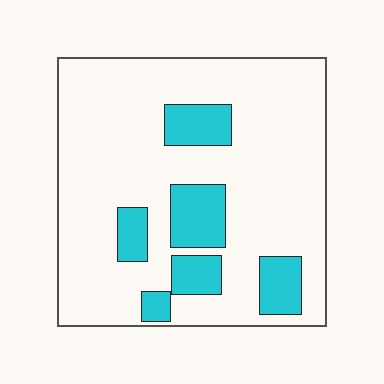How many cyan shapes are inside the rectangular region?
6.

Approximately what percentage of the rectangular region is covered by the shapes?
Approximately 20%.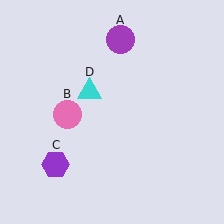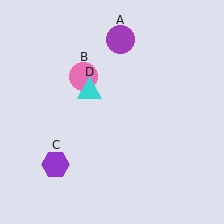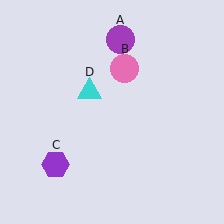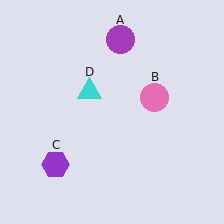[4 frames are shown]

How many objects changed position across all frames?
1 object changed position: pink circle (object B).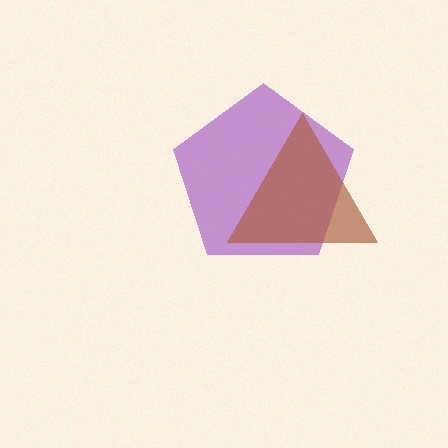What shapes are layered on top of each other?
The layered shapes are: a purple pentagon, a brown triangle.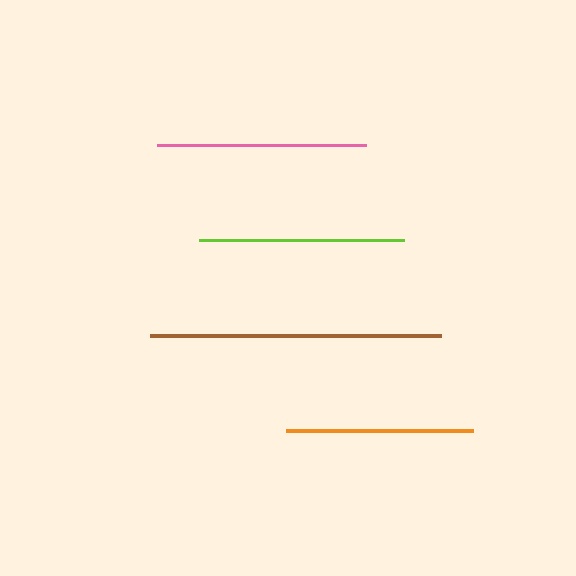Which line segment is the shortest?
The orange line is the shortest at approximately 187 pixels.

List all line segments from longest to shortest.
From longest to shortest: brown, pink, lime, orange.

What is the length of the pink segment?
The pink segment is approximately 209 pixels long.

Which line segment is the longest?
The brown line is the longest at approximately 290 pixels.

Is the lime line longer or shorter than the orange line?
The lime line is longer than the orange line.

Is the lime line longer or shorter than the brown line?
The brown line is longer than the lime line.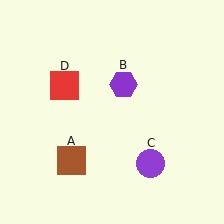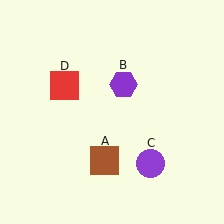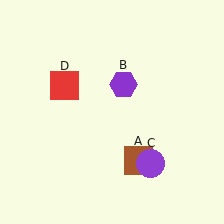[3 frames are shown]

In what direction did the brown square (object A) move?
The brown square (object A) moved right.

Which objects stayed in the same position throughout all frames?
Purple hexagon (object B) and purple circle (object C) and red square (object D) remained stationary.